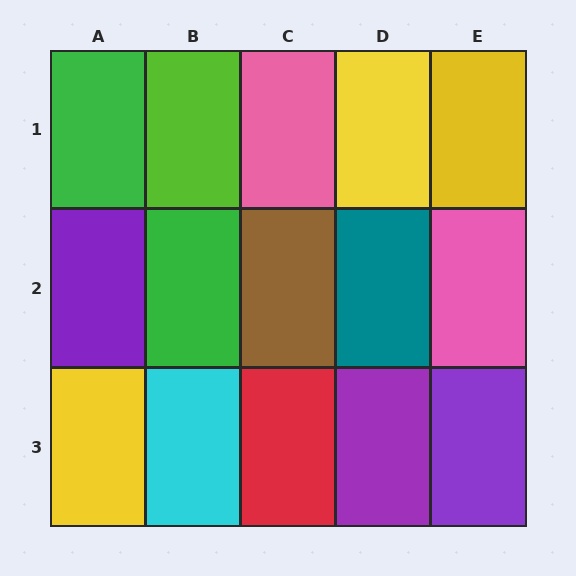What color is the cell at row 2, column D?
Teal.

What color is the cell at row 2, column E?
Pink.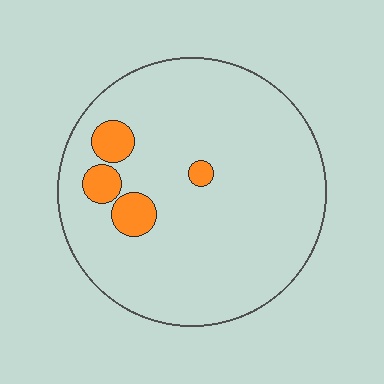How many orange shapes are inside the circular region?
4.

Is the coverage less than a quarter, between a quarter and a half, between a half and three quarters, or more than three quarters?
Less than a quarter.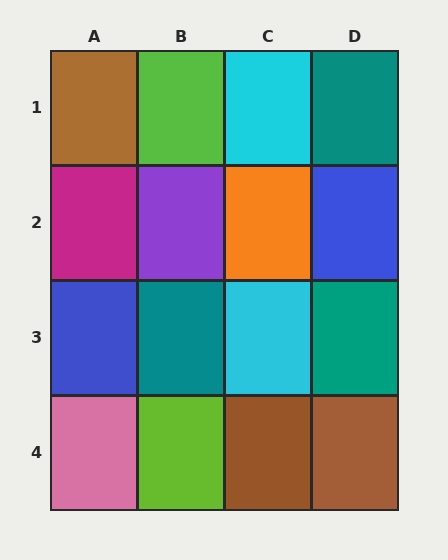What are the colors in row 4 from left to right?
Pink, lime, brown, brown.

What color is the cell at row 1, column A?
Brown.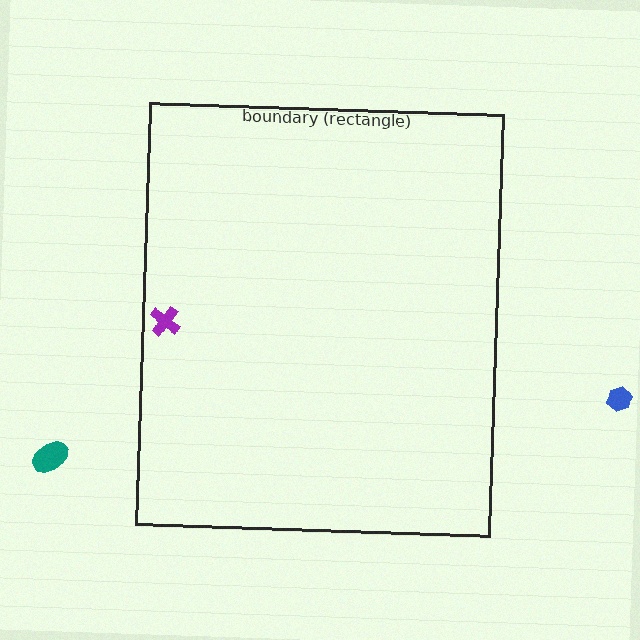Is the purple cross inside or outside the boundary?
Inside.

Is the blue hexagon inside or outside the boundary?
Outside.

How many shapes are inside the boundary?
1 inside, 2 outside.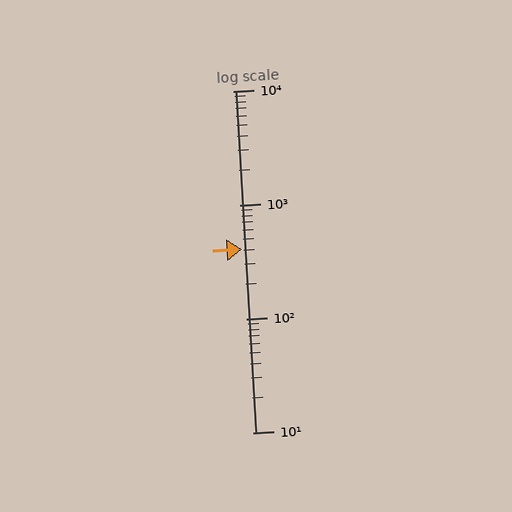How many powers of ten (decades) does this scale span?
The scale spans 3 decades, from 10 to 10000.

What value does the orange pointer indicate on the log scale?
The pointer indicates approximately 410.